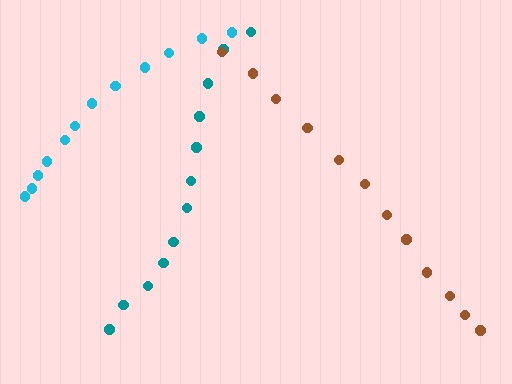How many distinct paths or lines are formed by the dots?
There are 3 distinct paths.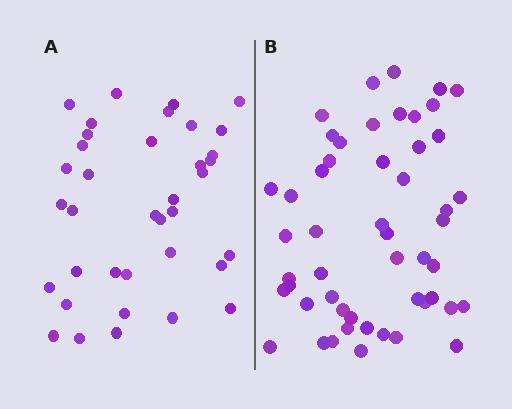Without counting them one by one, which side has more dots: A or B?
Region B (the right region) has more dots.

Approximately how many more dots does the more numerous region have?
Region B has approximately 15 more dots than region A.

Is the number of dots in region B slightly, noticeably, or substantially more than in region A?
Region B has noticeably more, but not dramatically so. The ratio is roughly 1.4 to 1.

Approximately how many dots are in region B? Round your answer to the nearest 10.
About 50 dots. (The exact count is 51, which rounds to 50.)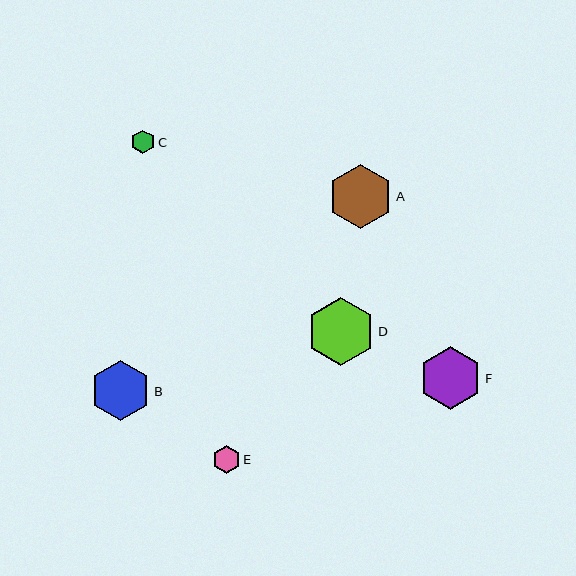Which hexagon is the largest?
Hexagon D is the largest with a size of approximately 68 pixels.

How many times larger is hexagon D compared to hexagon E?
Hexagon D is approximately 2.4 times the size of hexagon E.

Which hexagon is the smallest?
Hexagon C is the smallest with a size of approximately 23 pixels.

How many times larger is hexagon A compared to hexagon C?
Hexagon A is approximately 2.7 times the size of hexagon C.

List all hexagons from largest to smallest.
From largest to smallest: D, A, F, B, E, C.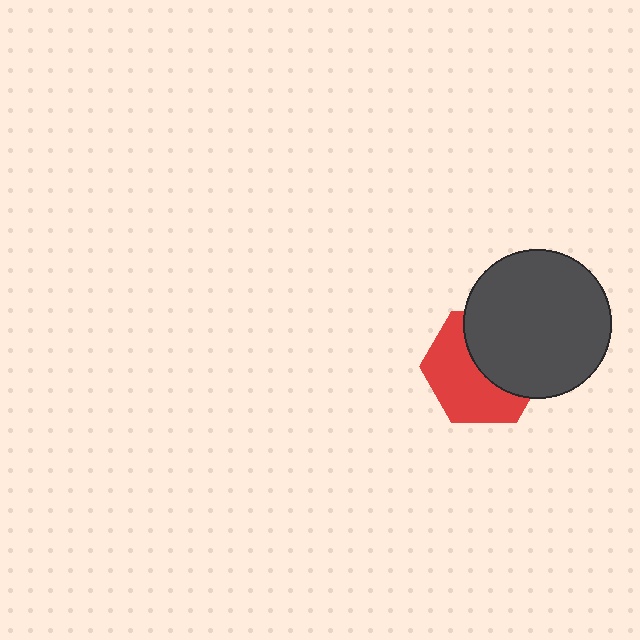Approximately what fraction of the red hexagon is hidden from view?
Roughly 47% of the red hexagon is hidden behind the dark gray circle.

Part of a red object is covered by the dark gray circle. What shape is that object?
It is a hexagon.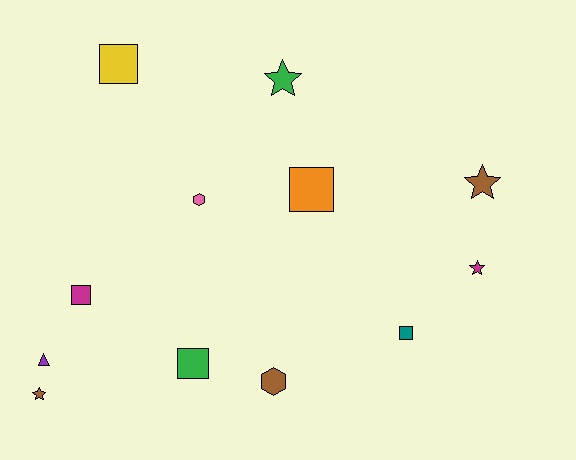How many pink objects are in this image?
There is 1 pink object.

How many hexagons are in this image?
There are 2 hexagons.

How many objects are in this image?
There are 12 objects.